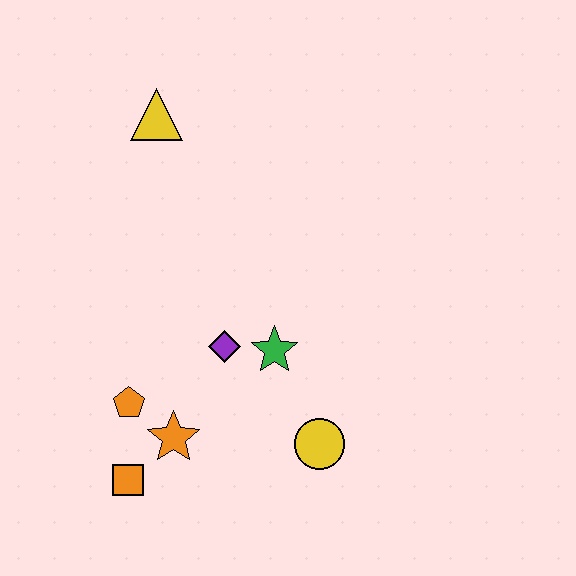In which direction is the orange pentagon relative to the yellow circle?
The orange pentagon is to the left of the yellow circle.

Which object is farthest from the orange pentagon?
The yellow triangle is farthest from the orange pentagon.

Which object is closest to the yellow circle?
The green star is closest to the yellow circle.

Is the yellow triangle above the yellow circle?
Yes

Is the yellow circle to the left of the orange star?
No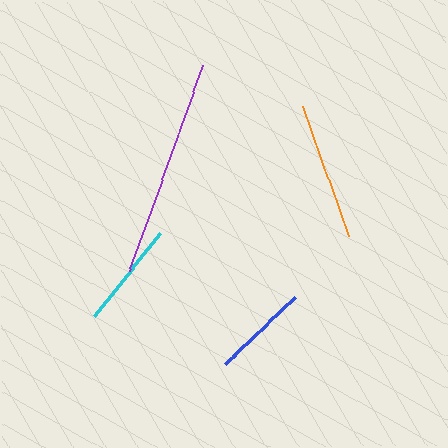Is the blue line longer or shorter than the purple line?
The purple line is longer than the blue line.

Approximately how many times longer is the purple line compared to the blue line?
The purple line is approximately 2.3 times the length of the blue line.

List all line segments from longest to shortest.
From longest to shortest: purple, orange, cyan, blue.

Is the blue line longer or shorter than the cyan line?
The cyan line is longer than the blue line.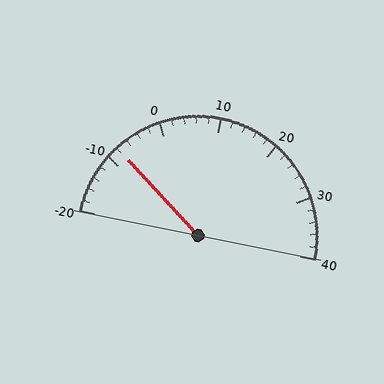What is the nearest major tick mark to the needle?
The nearest major tick mark is -10.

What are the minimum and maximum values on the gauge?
The gauge ranges from -20 to 40.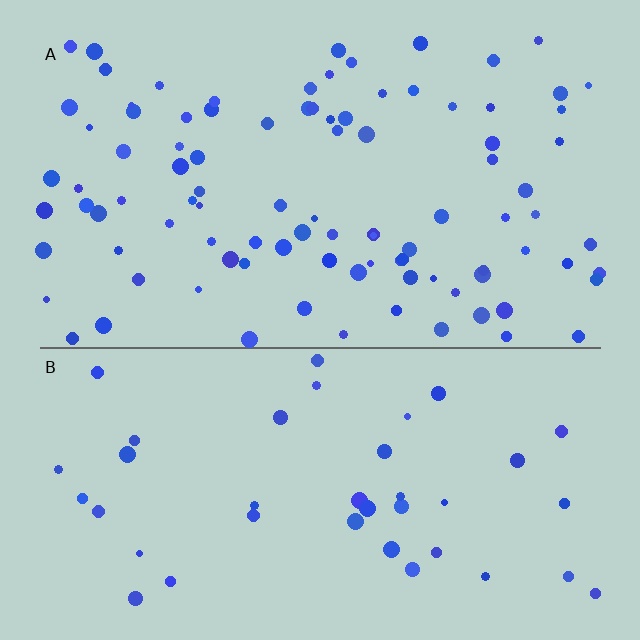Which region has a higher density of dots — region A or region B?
A (the top).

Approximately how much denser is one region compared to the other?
Approximately 2.4× — region A over region B.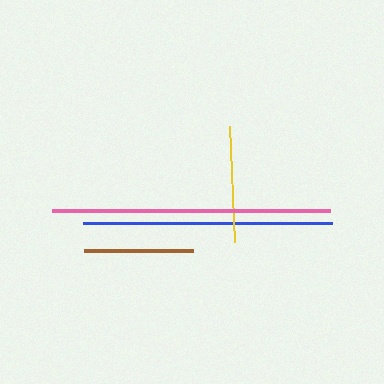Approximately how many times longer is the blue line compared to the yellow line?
The blue line is approximately 2.1 times the length of the yellow line.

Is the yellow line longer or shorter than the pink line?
The pink line is longer than the yellow line.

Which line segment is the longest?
The pink line is the longest at approximately 278 pixels.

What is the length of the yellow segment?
The yellow segment is approximately 116 pixels long.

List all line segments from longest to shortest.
From longest to shortest: pink, blue, yellow, brown.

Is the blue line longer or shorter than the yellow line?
The blue line is longer than the yellow line.